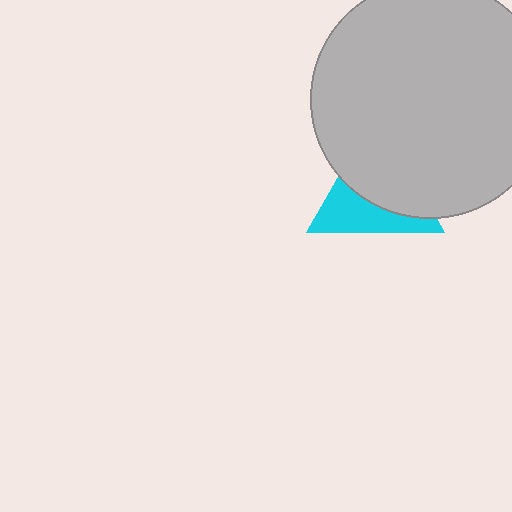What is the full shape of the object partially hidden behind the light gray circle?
The partially hidden object is a cyan triangle.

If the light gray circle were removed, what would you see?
You would see the complete cyan triangle.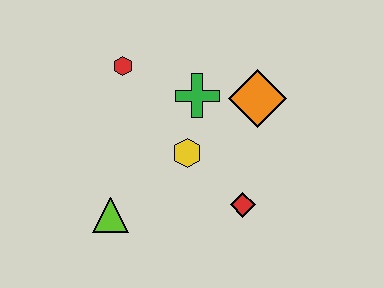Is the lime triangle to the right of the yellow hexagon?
No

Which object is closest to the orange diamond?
The green cross is closest to the orange diamond.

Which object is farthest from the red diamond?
The red hexagon is farthest from the red diamond.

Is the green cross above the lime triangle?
Yes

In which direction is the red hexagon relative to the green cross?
The red hexagon is to the left of the green cross.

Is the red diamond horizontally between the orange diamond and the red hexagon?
Yes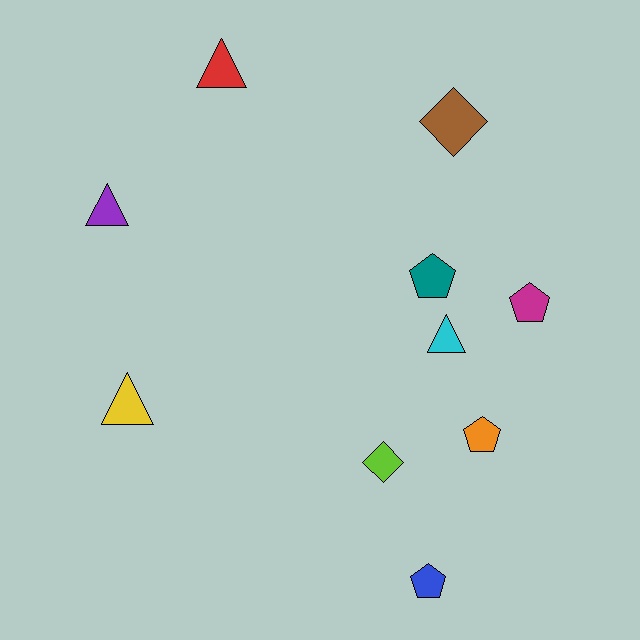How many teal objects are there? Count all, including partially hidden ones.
There is 1 teal object.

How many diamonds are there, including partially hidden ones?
There are 2 diamonds.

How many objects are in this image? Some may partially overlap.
There are 10 objects.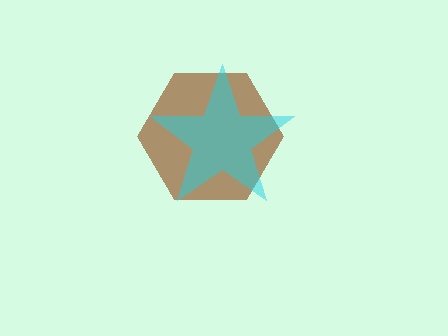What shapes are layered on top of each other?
The layered shapes are: a brown hexagon, a cyan star.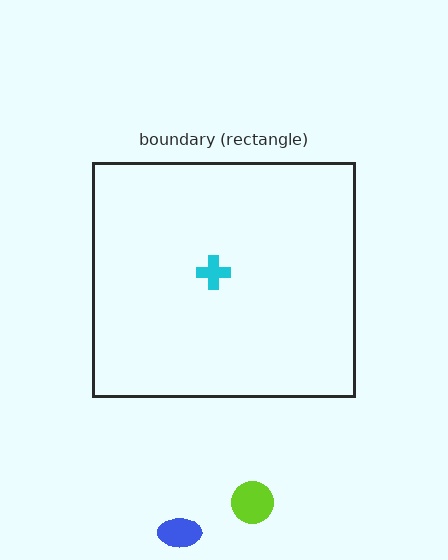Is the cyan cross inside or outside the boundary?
Inside.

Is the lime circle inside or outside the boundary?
Outside.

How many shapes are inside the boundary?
1 inside, 2 outside.